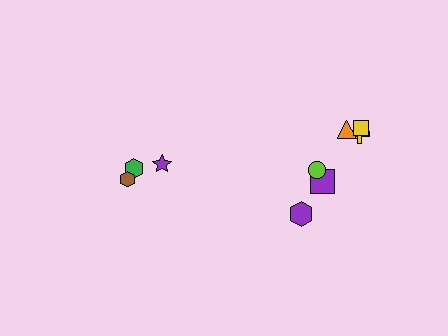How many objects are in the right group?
There are 6 objects.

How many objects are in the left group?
There are 3 objects.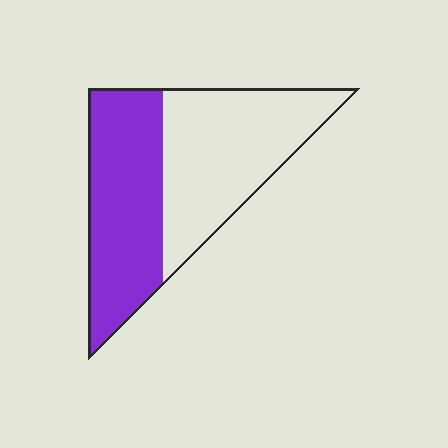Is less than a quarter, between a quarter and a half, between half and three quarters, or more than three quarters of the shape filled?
Between a quarter and a half.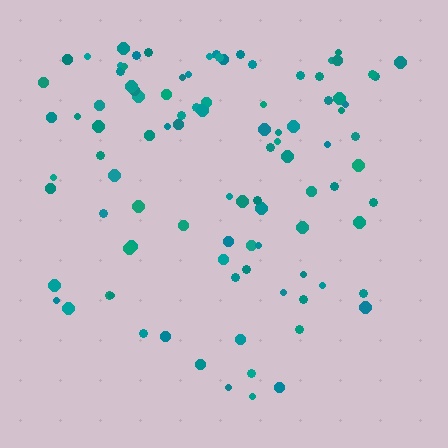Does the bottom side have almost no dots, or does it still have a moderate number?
Still a moderate number, just noticeably fewer than the top.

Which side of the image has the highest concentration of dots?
The top.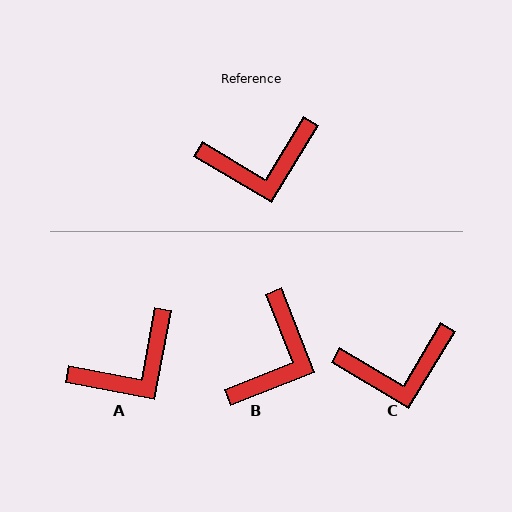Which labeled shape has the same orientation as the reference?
C.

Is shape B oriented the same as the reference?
No, it is off by about 52 degrees.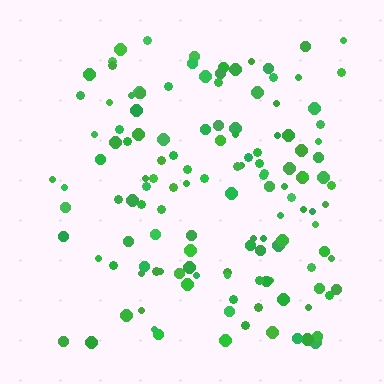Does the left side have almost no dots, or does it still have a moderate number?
Still a moderate number, just noticeably fewer than the right.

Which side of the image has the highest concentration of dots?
The right.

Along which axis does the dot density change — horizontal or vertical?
Horizontal.